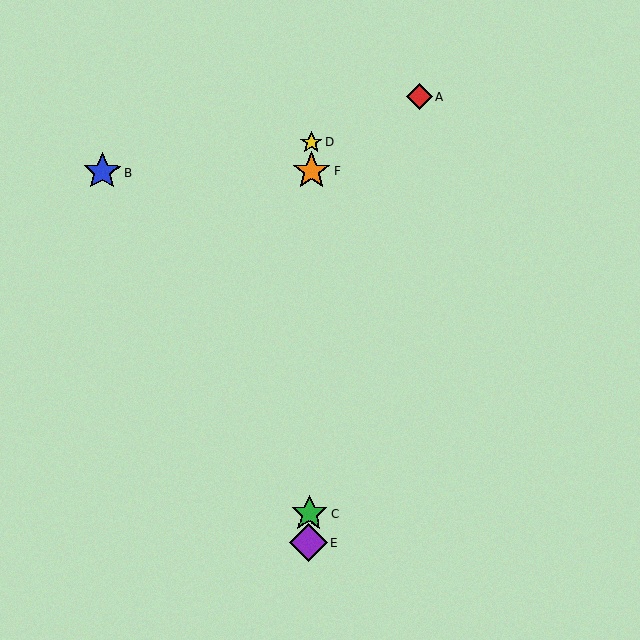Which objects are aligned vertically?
Objects C, D, E, F are aligned vertically.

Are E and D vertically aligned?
Yes, both are at x≈309.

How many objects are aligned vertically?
4 objects (C, D, E, F) are aligned vertically.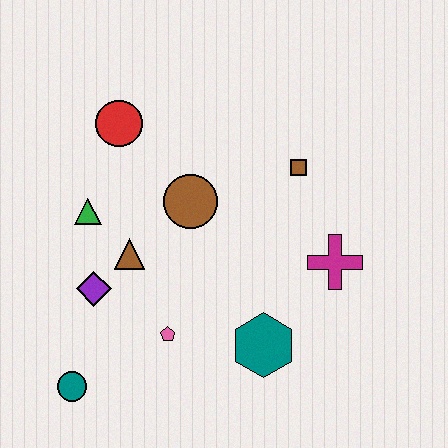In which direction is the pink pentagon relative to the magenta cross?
The pink pentagon is to the left of the magenta cross.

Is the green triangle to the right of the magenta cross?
No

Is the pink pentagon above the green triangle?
No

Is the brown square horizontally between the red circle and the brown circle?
No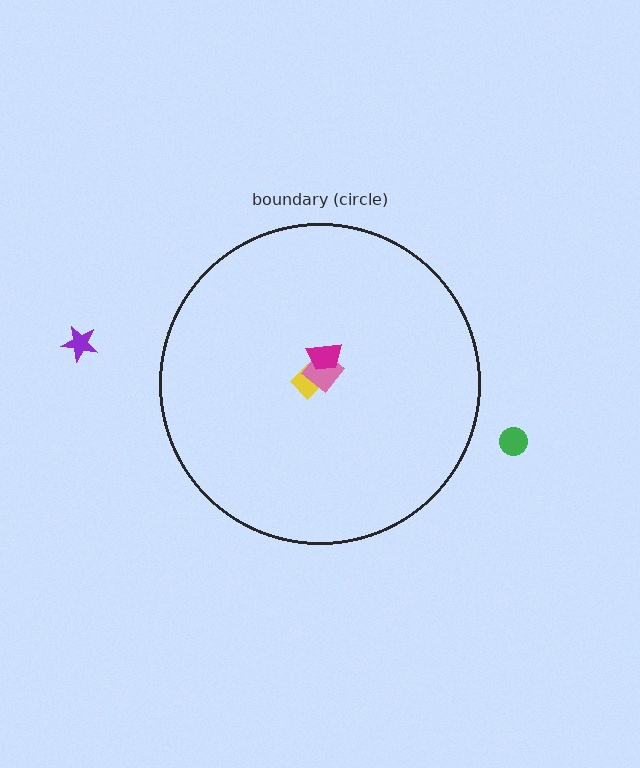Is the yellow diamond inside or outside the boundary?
Inside.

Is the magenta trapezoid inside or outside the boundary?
Inside.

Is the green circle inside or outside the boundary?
Outside.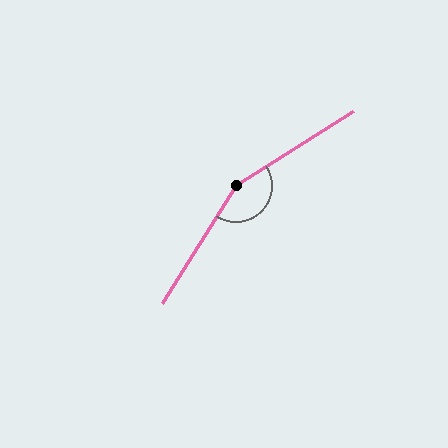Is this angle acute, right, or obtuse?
It is obtuse.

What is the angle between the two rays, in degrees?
Approximately 154 degrees.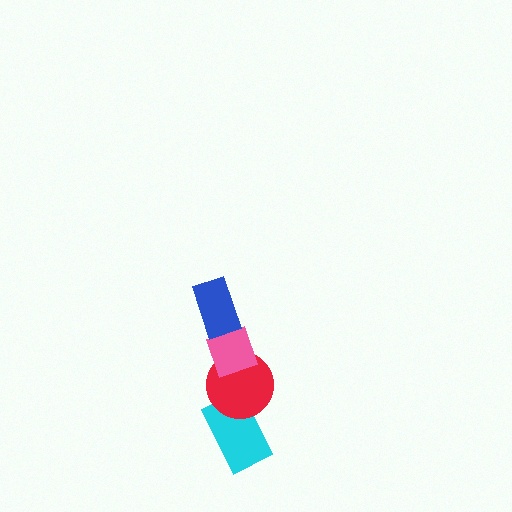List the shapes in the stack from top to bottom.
From top to bottom: the blue rectangle, the pink diamond, the red circle, the cyan rectangle.